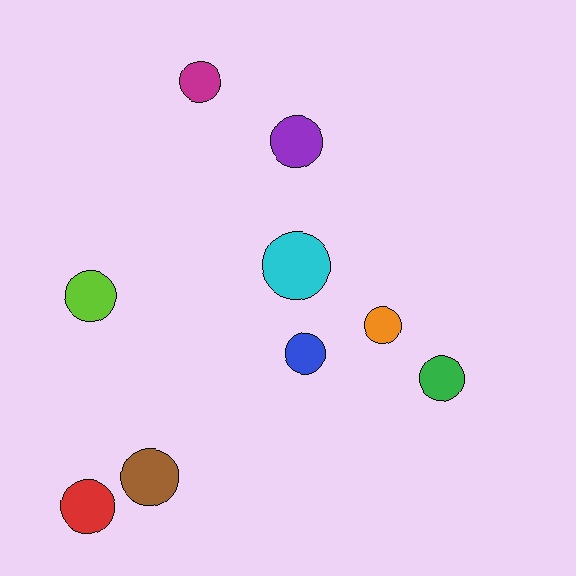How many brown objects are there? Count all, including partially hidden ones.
There is 1 brown object.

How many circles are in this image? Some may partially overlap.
There are 9 circles.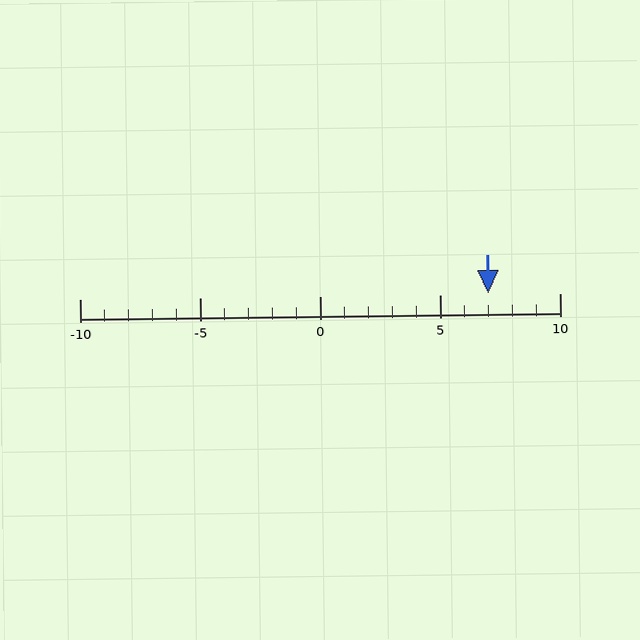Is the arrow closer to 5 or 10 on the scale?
The arrow is closer to 5.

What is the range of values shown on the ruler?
The ruler shows values from -10 to 10.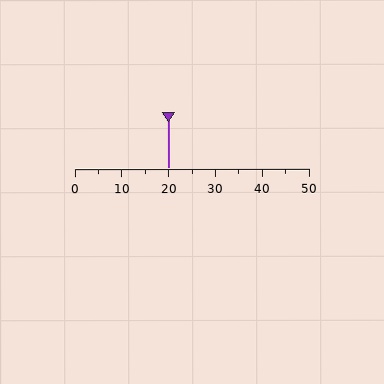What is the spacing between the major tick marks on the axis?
The major ticks are spaced 10 apart.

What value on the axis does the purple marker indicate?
The marker indicates approximately 20.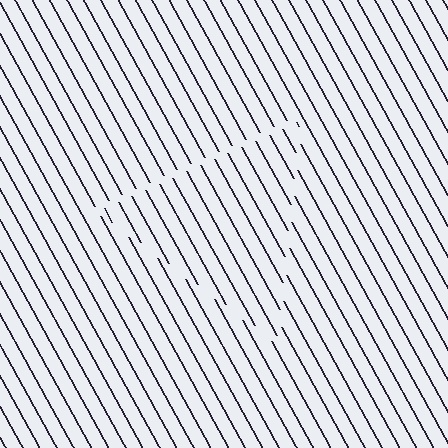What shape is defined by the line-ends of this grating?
An illusory triangle. The interior of the shape contains the same grating, shifted by half a period — the contour is defined by the phase discontinuity where line-ends from the inner and outer gratings abut.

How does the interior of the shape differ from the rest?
The interior of the shape contains the same grating, shifted by half a period — the contour is defined by the phase discontinuity where line-ends from the inner and outer gratings abut.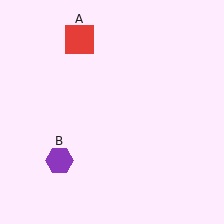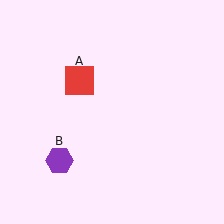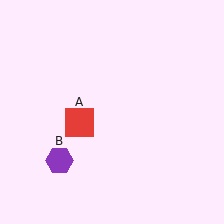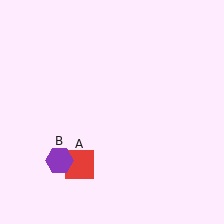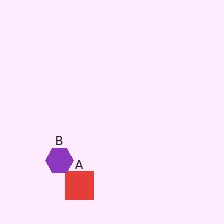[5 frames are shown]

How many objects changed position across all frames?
1 object changed position: red square (object A).